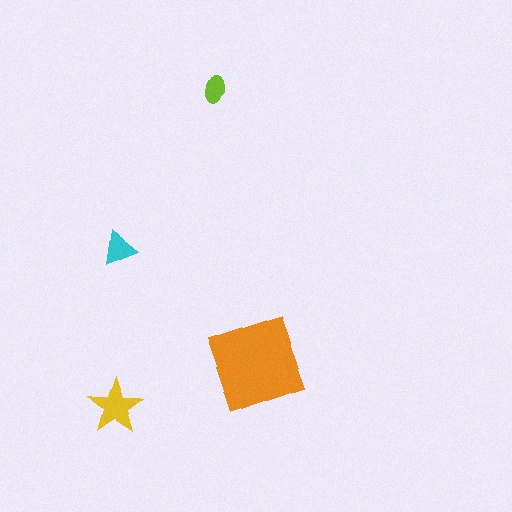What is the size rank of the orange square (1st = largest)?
1st.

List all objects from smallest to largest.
The lime ellipse, the cyan triangle, the yellow star, the orange square.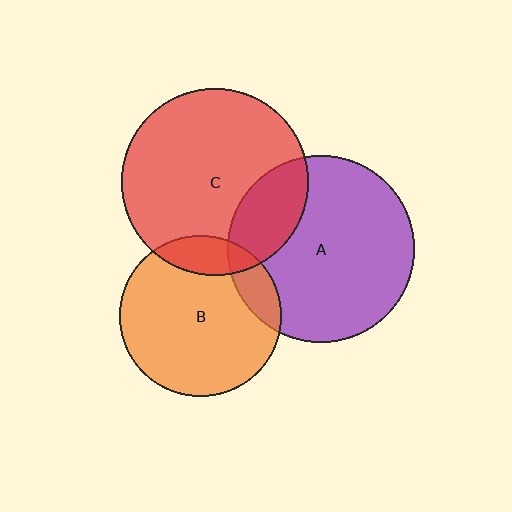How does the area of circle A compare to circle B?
Approximately 1.3 times.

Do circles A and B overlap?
Yes.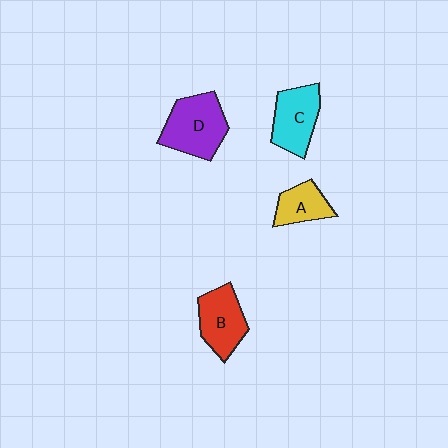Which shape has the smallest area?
Shape A (yellow).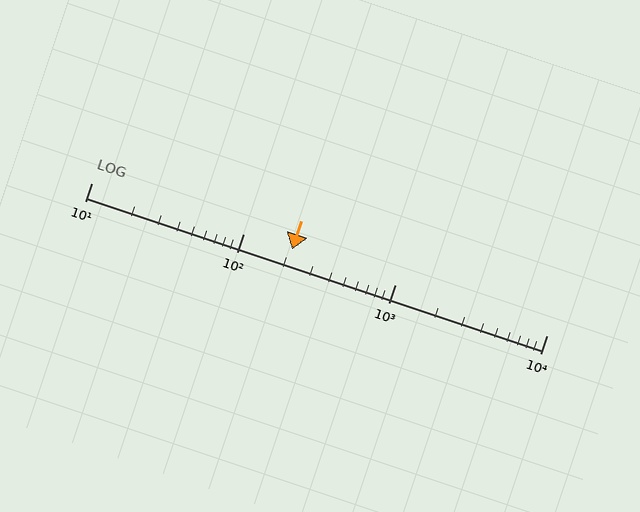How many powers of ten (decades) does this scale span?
The scale spans 3 decades, from 10 to 10000.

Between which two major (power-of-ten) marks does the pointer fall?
The pointer is between 100 and 1000.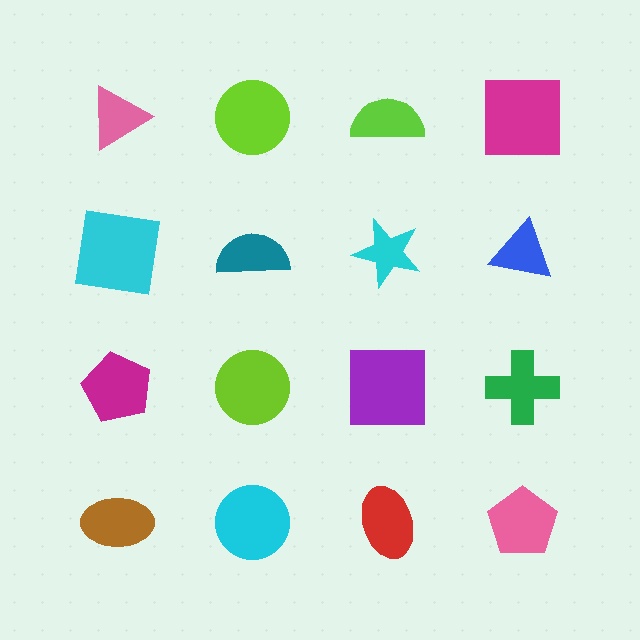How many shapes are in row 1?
4 shapes.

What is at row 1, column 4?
A magenta square.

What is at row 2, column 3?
A cyan star.